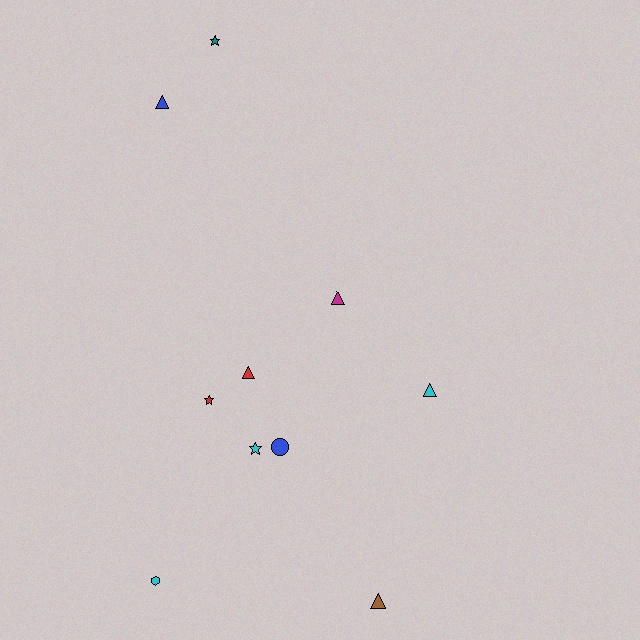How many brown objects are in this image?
There is 1 brown object.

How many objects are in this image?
There are 10 objects.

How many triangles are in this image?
There are 5 triangles.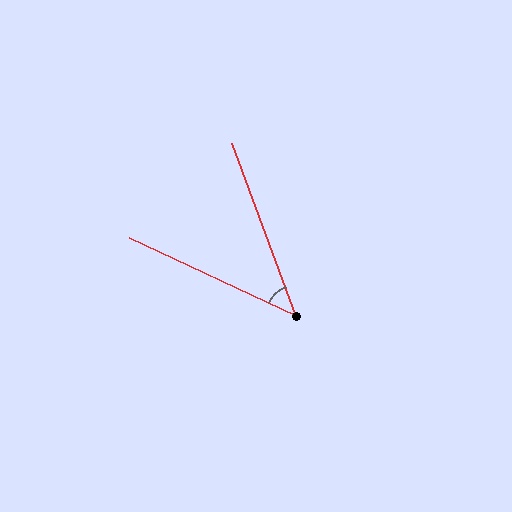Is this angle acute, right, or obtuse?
It is acute.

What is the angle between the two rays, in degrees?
Approximately 45 degrees.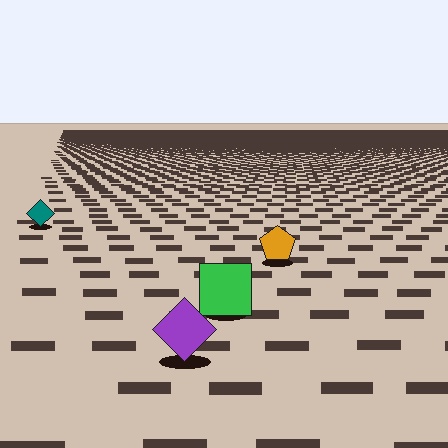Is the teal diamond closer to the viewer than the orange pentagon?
No. The orange pentagon is closer — you can tell from the texture gradient: the ground texture is coarser near it.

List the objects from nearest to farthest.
From nearest to farthest: the purple diamond, the green square, the orange pentagon, the teal diamond.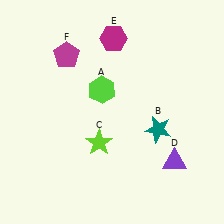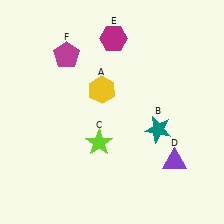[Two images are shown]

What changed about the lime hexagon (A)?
In Image 1, A is lime. In Image 2, it changed to yellow.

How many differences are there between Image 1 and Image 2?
There is 1 difference between the two images.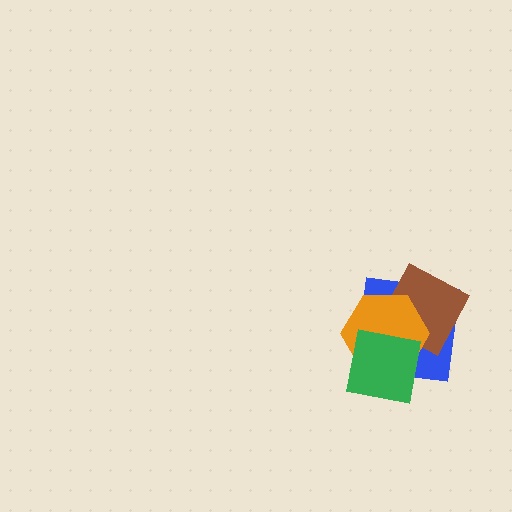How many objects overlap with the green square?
3 objects overlap with the green square.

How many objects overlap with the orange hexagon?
3 objects overlap with the orange hexagon.